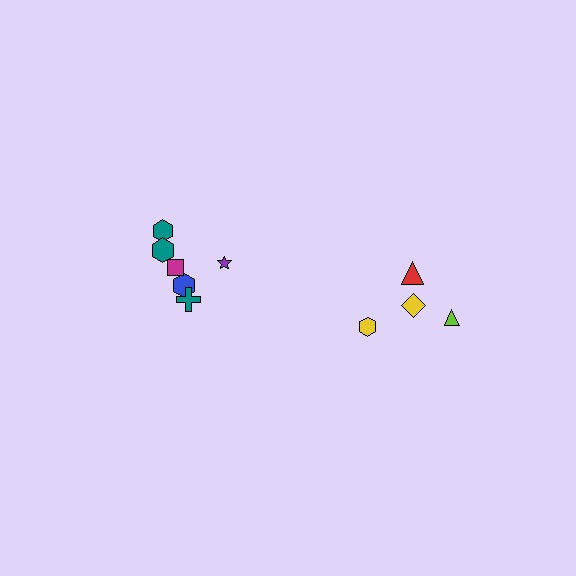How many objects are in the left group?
There are 6 objects.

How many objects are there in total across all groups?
There are 10 objects.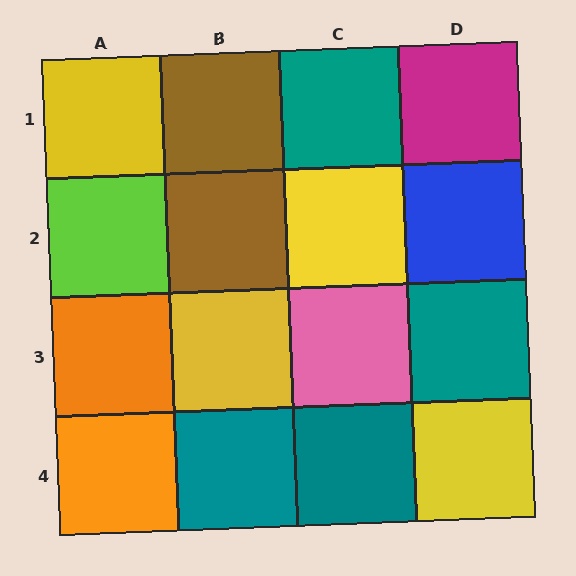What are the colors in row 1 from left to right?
Yellow, brown, teal, magenta.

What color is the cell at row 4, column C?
Teal.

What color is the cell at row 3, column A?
Orange.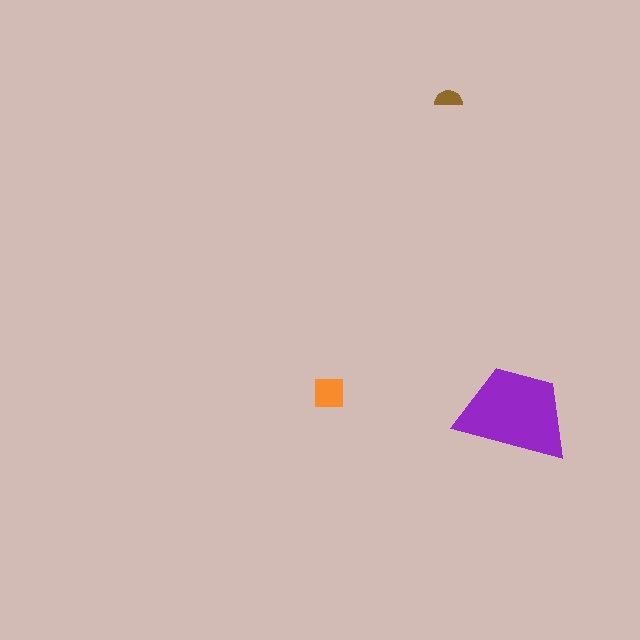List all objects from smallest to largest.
The brown semicircle, the orange square, the purple trapezoid.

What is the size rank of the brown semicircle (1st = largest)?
3rd.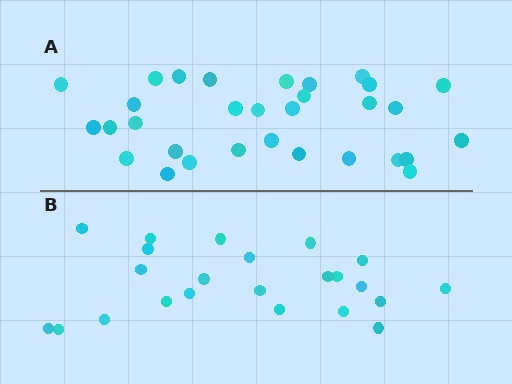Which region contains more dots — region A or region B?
Region A (the top region) has more dots.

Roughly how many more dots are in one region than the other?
Region A has roughly 8 or so more dots than region B.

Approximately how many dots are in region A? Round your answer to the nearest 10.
About 30 dots. (The exact count is 31, which rounds to 30.)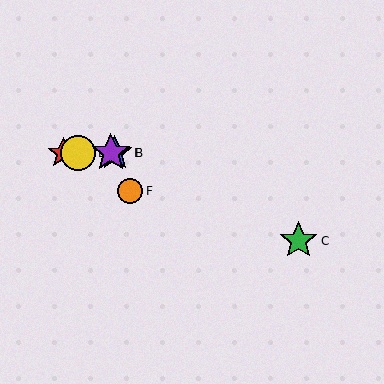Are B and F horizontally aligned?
No, B is at y≈153 and F is at y≈191.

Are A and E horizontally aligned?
Yes, both are at y≈153.